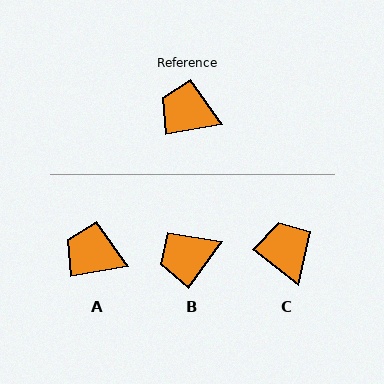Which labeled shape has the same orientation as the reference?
A.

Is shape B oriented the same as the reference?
No, it is off by about 45 degrees.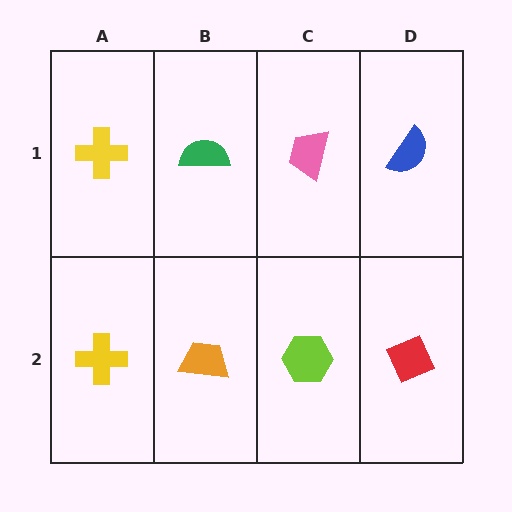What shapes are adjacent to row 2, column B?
A green semicircle (row 1, column B), a yellow cross (row 2, column A), a lime hexagon (row 2, column C).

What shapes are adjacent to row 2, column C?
A pink trapezoid (row 1, column C), an orange trapezoid (row 2, column B), a red diamond (row 2, column D).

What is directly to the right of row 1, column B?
A pink trapezoid.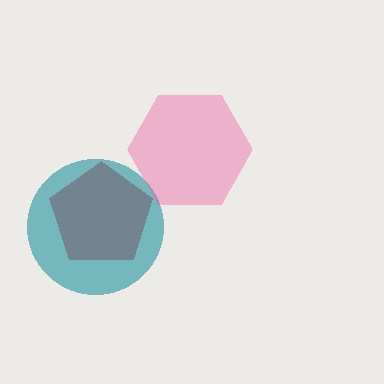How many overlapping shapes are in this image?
There are 3 overlapping shapes in the image.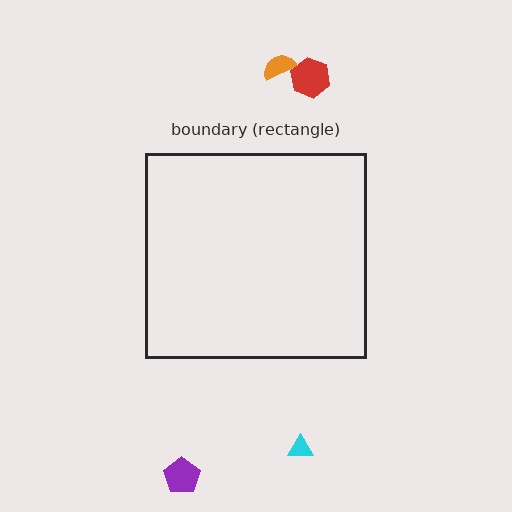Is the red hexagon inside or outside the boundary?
Outside.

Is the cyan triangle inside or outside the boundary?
Outside.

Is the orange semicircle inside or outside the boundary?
Outside.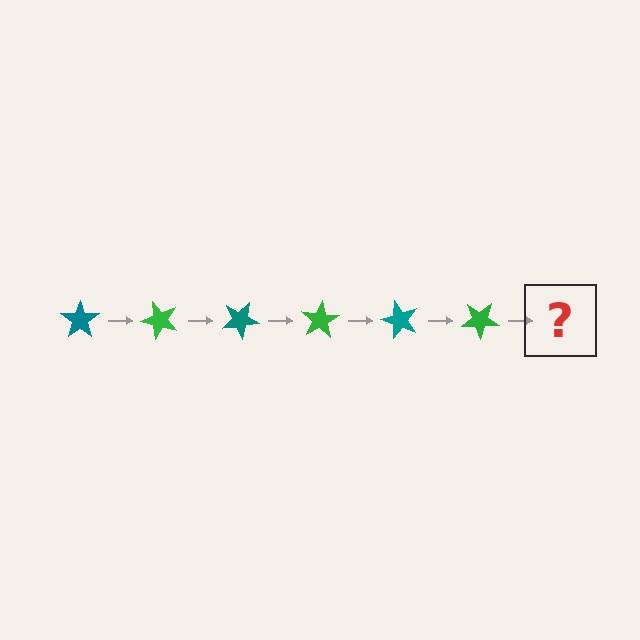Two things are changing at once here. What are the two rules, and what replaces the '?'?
The two rules are that it rotates 50 degrees each step and the color cycles through teal and green. The '?' should be a teal star, rotated 300 degrees from the start.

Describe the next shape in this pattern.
It should be a teal star, rotated 300 degrees from the start.